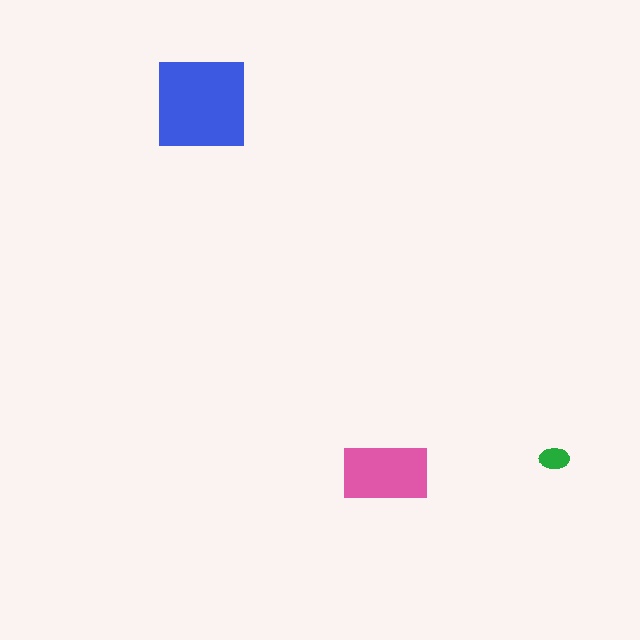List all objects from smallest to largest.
The green ellipse, the pink rectangle, the blue square.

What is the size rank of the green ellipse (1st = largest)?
3rd.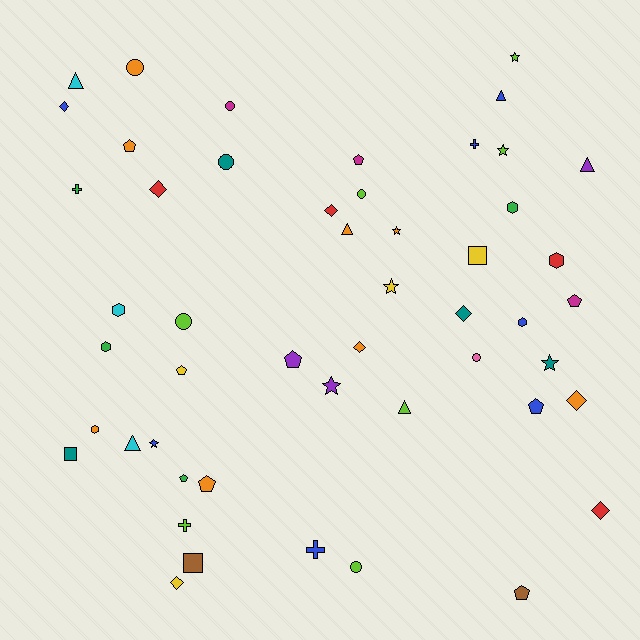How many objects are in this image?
There are 50 objects.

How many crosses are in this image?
There are 4 crosses.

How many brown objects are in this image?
There are 2 brown objects.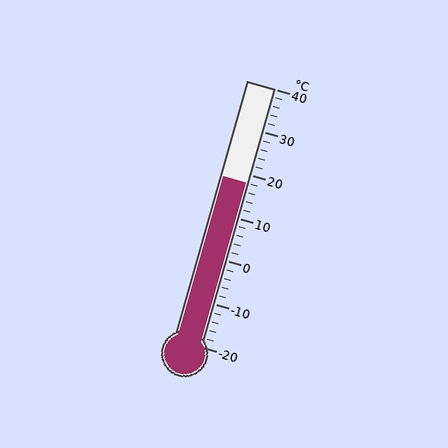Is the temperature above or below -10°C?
The temperature is above -10°C.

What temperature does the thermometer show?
The thermometer shows approximately 18°C.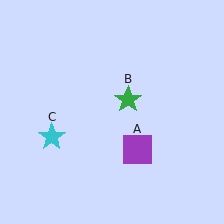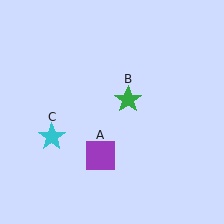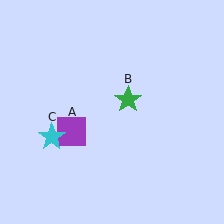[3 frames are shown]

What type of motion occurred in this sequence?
The purple square (object A) rotated clockwise around the center of the scene.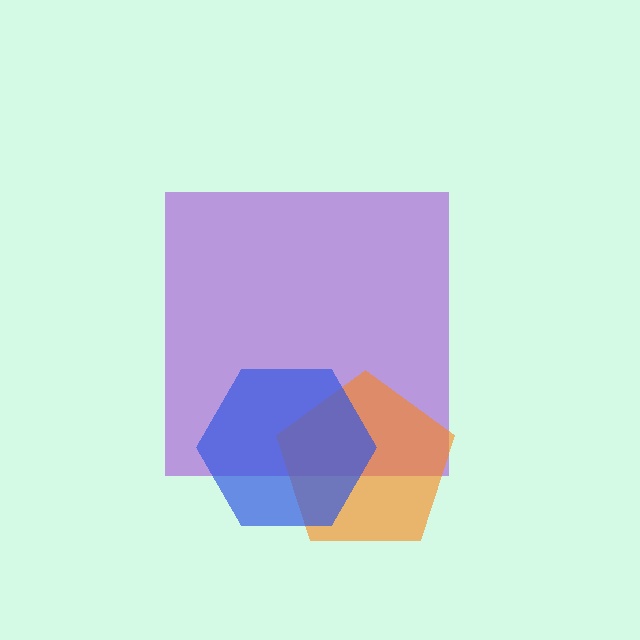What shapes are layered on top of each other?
The layered shapes are: a purple square, an orange pentagon, a blue hexagon.